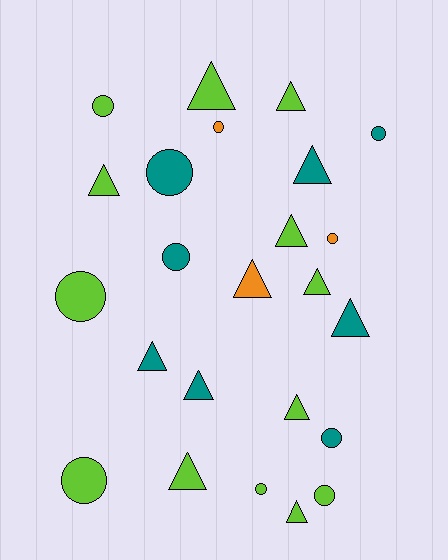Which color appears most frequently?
Lime, with 13 objects.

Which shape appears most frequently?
Triangle, with 13 objects.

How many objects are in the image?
There are 24 objects.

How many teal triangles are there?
There are 4 teal triangles.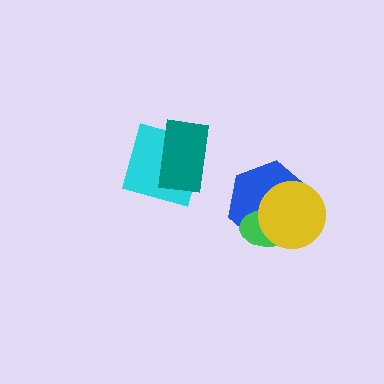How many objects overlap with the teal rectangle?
1 object overlaps with the teal rectangle.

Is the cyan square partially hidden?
Yes, it is partially covered by another shape.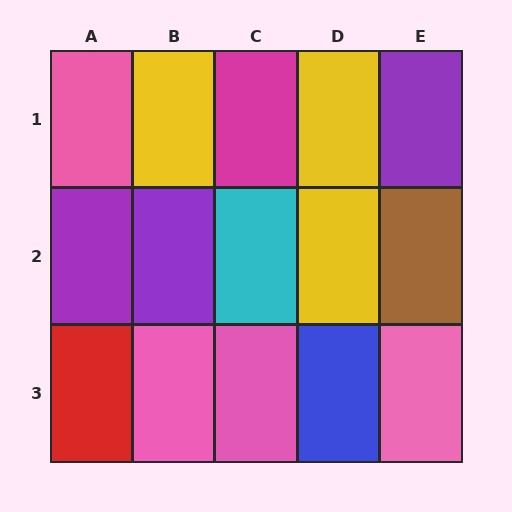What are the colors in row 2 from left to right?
Purple, purple, cyan, yellow, brown.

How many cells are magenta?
1 cell is magenta.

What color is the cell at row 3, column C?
Pink.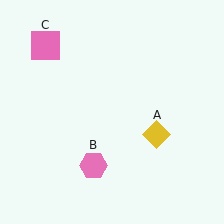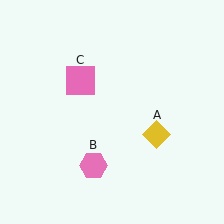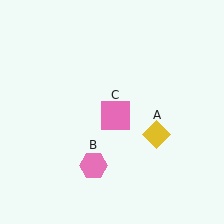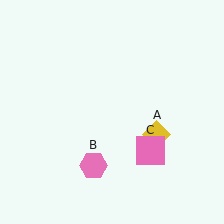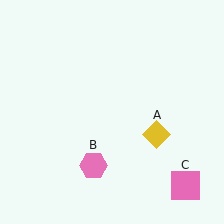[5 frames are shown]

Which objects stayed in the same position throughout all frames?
Yellow diamond (object A) and pink hexagon (object B) remained stationary.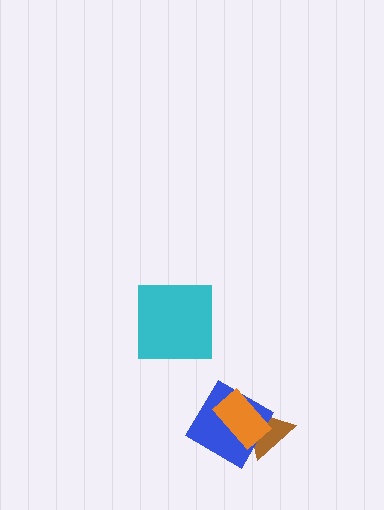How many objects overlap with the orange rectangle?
2 objects overlap with the orange rectangle.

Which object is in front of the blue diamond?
The orange rectangle is in front of the blue diamond.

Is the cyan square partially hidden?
No, no other shape covers it.